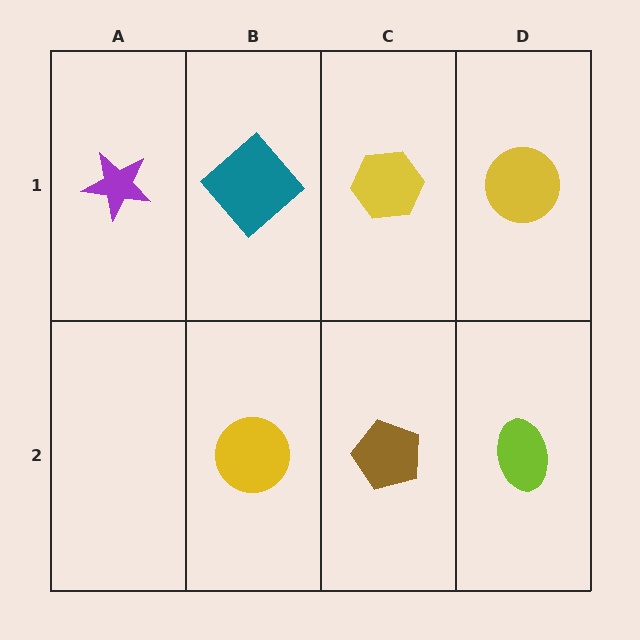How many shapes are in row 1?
4 shapes.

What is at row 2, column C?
A brown pentagon.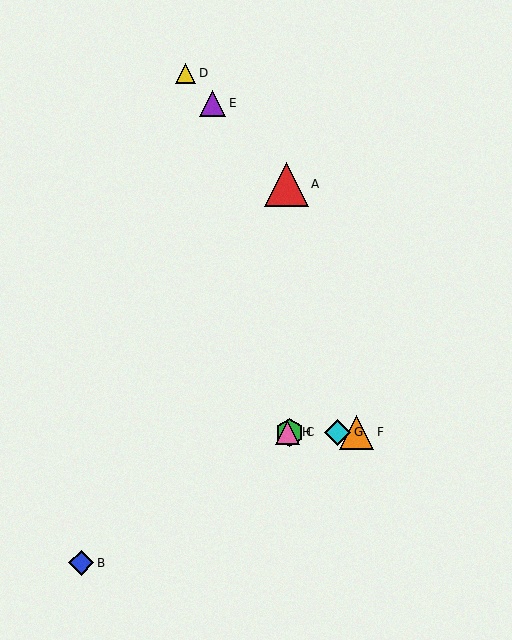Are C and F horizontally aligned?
Yes, both are at y≈432.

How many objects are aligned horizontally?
4 objects (C, F, G, H) are aligned horizontally.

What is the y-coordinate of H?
Object H is at y≈432.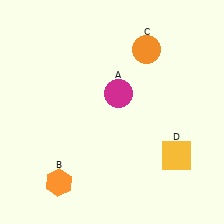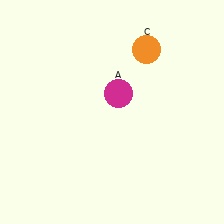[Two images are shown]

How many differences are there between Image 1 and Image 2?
There are 2 differences between the two images.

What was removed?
The orange hexagon (B), the yellow square (D) were removed in Image 2.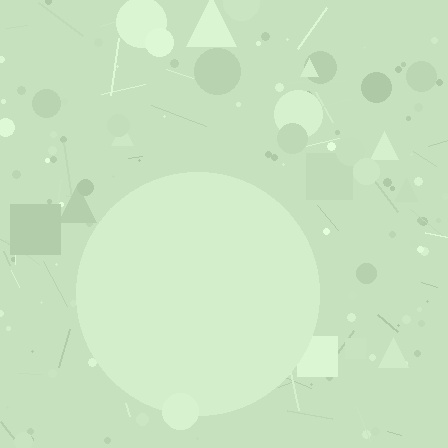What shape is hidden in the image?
A circle is hidden in the image.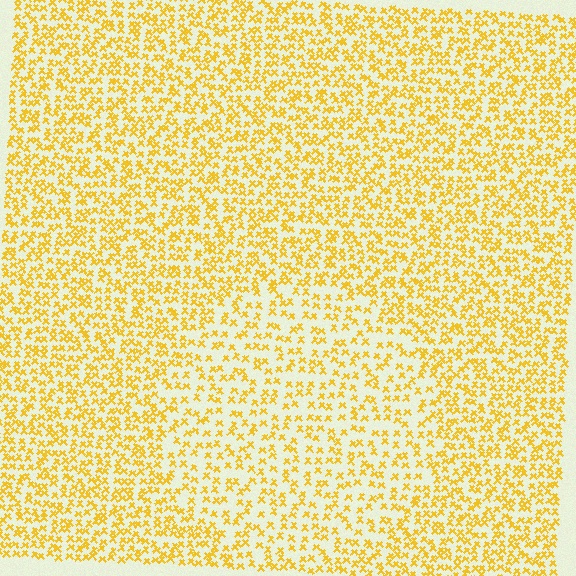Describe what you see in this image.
The image contains small yellow elements arranged at two different densities. A circle-shaped region is visible where the elements are less densely packed than the surrounding area.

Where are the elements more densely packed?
The elements are more densely packed outside the circle boundary.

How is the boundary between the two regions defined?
The boundary is defined by a change in element density (approximately 1.6x ratio). All elements are the same color, size, and shape.